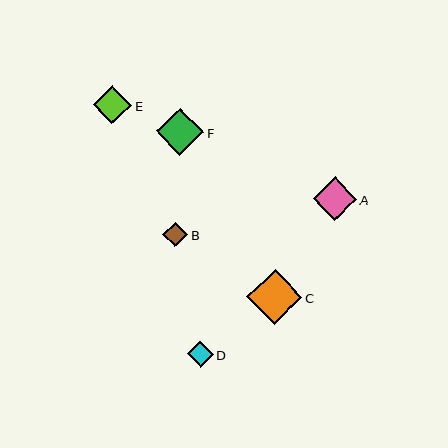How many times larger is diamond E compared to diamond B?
Diamond E is approximately 1.5 times the size of diamond B.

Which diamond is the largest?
Diamond C is the largest with a size of approximately 55 pixels.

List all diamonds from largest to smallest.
From largest to smallest: C, F, A, E, D, B.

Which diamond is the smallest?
Diamond B is the smallest with a size of approximately 25 pixels.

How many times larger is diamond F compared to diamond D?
Diamond F is approximately 1.8 times the size of diamond D.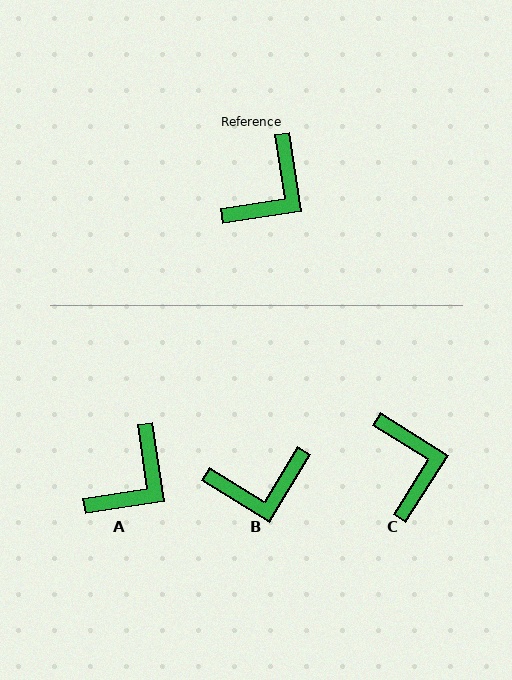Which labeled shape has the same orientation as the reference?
A.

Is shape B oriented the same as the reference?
No, it is off by about 40 degrees.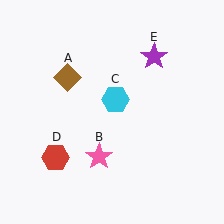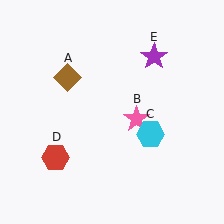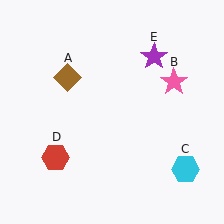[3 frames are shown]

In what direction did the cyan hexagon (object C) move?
The cyan hexagon (object C) moved down and to the right.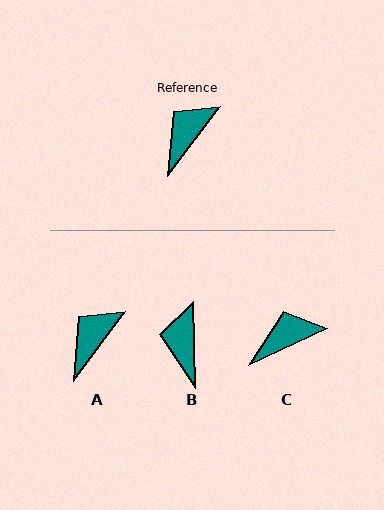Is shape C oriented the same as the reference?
No, it is off by about 28 degrees.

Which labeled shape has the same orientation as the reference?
A.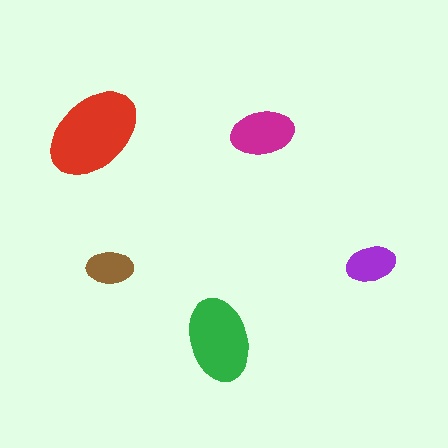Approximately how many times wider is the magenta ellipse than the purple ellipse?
About 1.5 times wider.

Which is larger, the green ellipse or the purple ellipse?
The green one.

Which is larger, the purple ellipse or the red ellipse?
The red one.